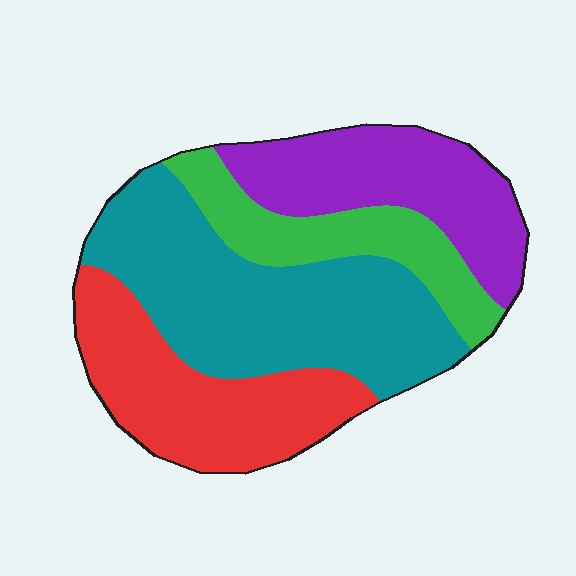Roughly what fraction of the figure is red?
Red takes up less than a quarter of the figure.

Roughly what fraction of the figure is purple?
Purple covers around 20% of the figure.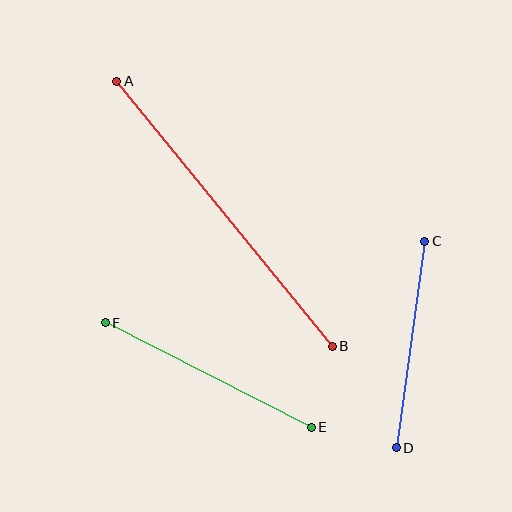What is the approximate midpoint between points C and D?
The midpoint is at approximately (410, 345) pixels.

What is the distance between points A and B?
The distance is approximately 342 pixels.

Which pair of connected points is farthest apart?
Points A and B are farthest apart.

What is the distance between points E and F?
The distance is approximately 231 pixels.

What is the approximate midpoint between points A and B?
The midpoint is at approximately (225, 214) pixels.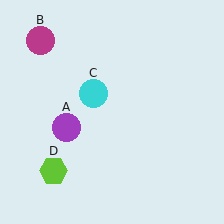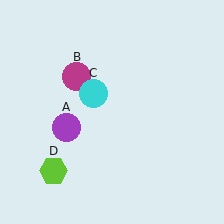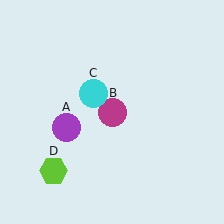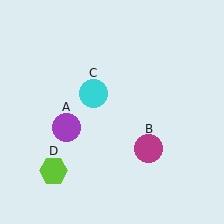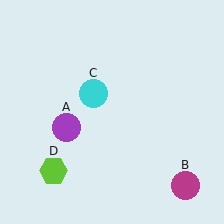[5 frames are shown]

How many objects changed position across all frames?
1 object changed position: magenta circle (object B).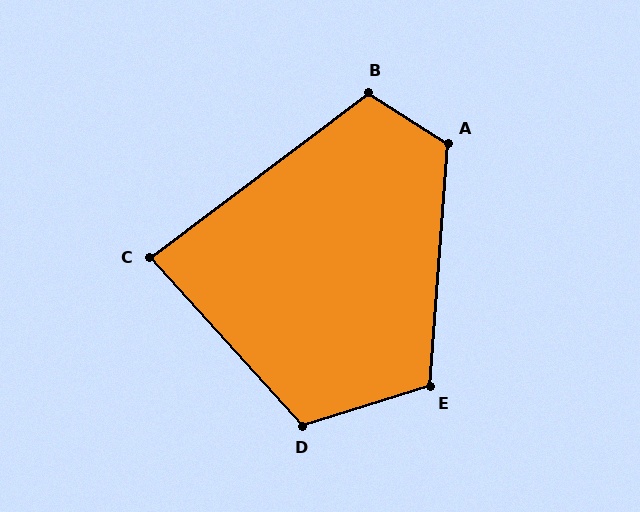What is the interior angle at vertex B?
Approximately 110 degrees (obtuse).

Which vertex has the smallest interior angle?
C, at approximately 85 degrees.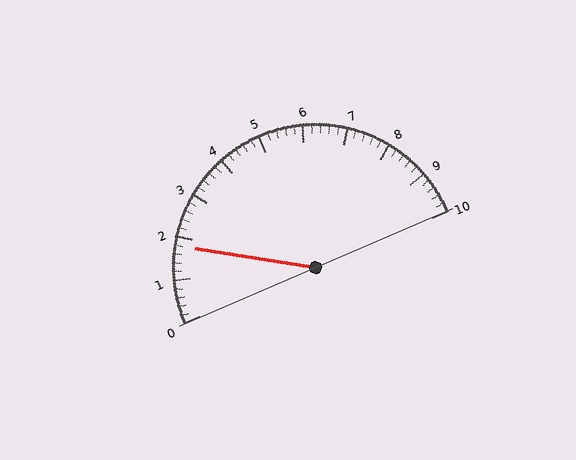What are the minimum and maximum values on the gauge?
The gauge ranges from 0 to 10.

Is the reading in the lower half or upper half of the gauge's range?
The reading is in the lower half of the range (0 to 10).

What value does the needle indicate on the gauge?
The needle indicates approximately 1.8.